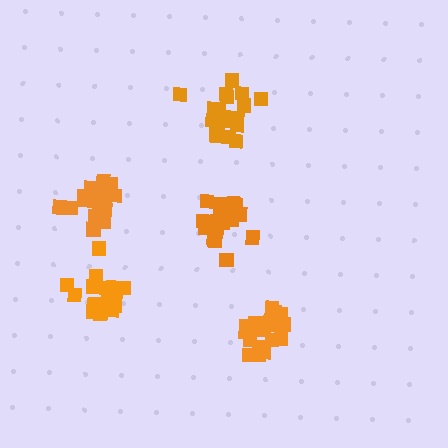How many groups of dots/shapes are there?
There are 5 groups.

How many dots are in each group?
Group 1: 19 dots, Group 2: 21 dots, Group 3: 21 dots, Group 4: 18 dots, Group 5: 20 dots (99 total).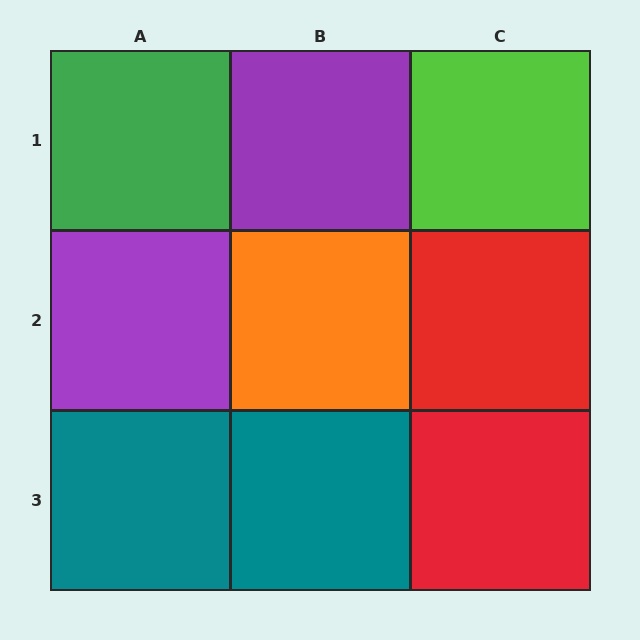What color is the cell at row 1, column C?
Lime.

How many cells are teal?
2 cells are teal.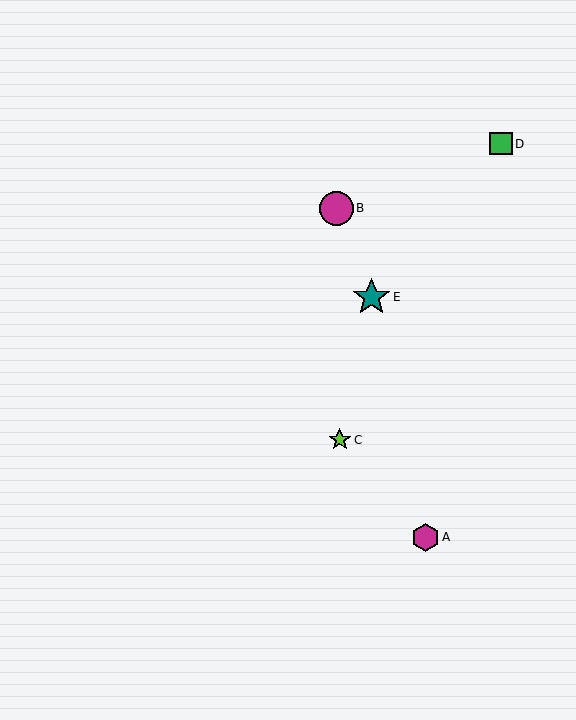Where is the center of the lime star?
The center of the lime star is at (340, 440).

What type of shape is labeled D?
Shape D is a green square.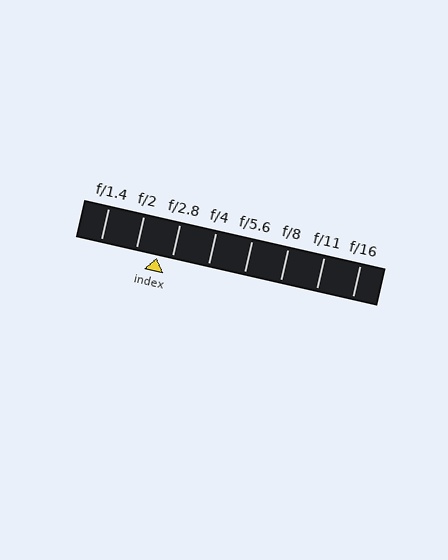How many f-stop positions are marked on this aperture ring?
There are 8 f-stop positions marked.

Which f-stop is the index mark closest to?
The index mark is closest to f/2.8.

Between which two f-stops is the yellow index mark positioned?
The index mark is between f/2 and f/2.8.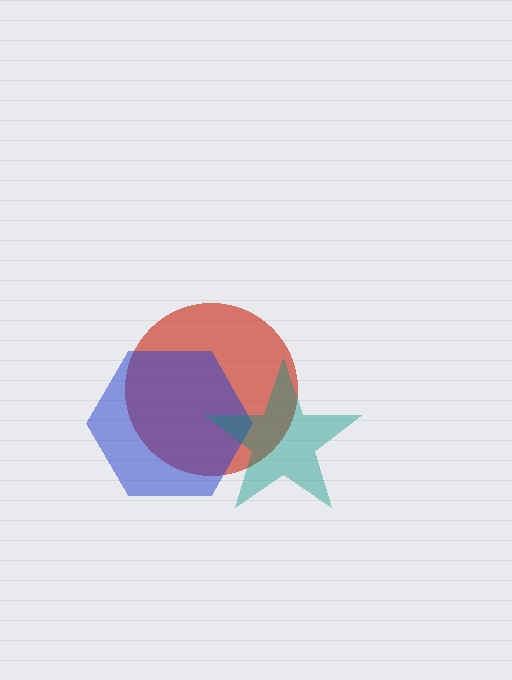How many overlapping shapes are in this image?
There are 3 overlapping shapes in the image.